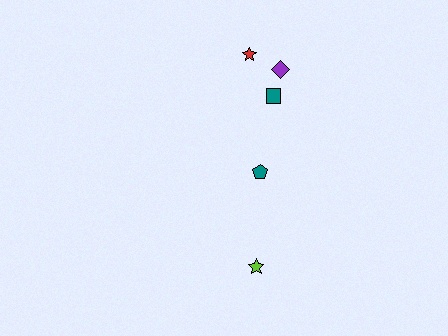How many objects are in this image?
There are 5 objects.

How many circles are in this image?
There are no circles.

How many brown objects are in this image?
There are no brown objects.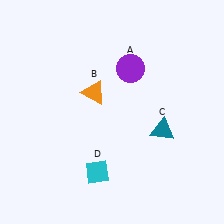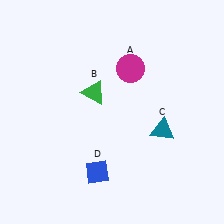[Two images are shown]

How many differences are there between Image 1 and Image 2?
There are 3 differences between the two images.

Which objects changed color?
A changed from purple to magenta. B changed from orange to green. D changed from cyan to blue.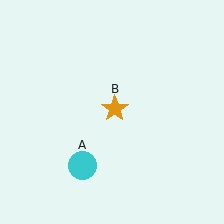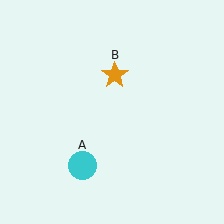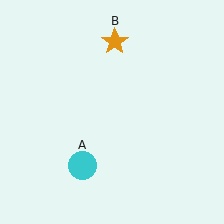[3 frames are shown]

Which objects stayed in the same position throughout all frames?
Cyan circle (object A) remained stationary.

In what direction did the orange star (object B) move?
The orange star (object B) moved up.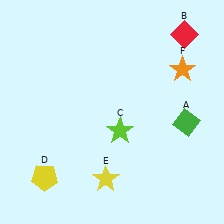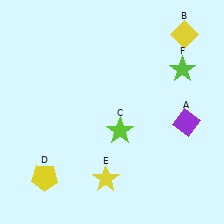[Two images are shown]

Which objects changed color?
A changed from green to purple. B changed from red to yellow. F changed from orange to lime.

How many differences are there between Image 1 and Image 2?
There are 3 differences between the two images.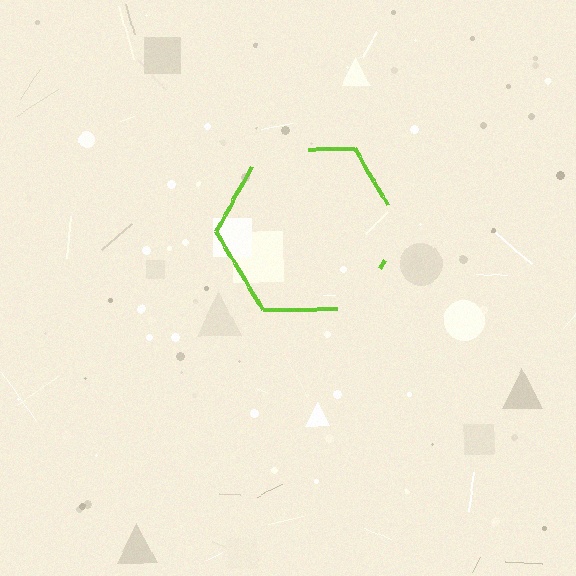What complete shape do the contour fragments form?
The contour fragments form a hexagon.